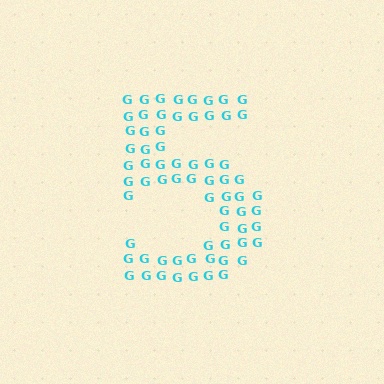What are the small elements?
The small elements are letter G's.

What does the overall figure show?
The overall figure shows the digit 5.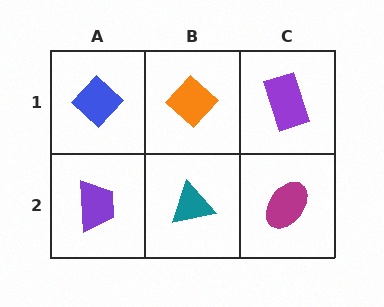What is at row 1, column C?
A purple rectangle.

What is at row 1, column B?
An orange diamond.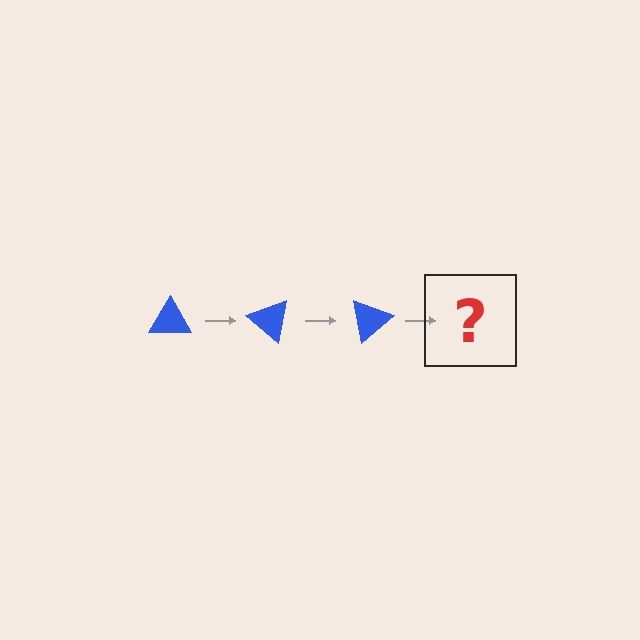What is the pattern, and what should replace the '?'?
The pattern is that the triangle rotates 40 degrees each step. The '?' should be a blue triangle rotated 120 degrees.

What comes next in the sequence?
The next element should be a blue triangle rotated 120 degrees.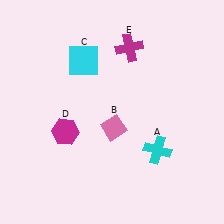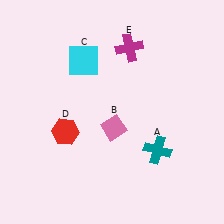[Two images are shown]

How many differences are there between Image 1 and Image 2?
There are 2 differences between the two images.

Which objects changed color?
A changed from cyan to teal. D changed from magenta to red.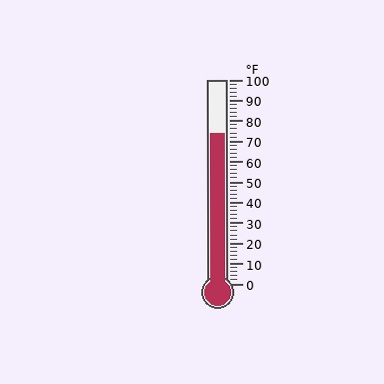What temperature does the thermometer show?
The thermometer shows approximately 74°F.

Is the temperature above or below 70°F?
The temperature is above 70°F.